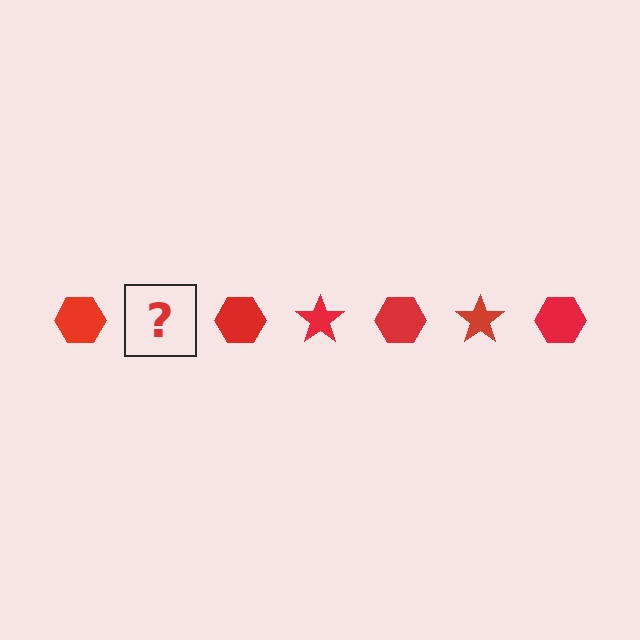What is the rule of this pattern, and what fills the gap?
The rule is that the pattern cycles through hexagon, star shapes in red. The gap should be filled with a red star.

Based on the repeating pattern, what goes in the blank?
The blank should be a red star.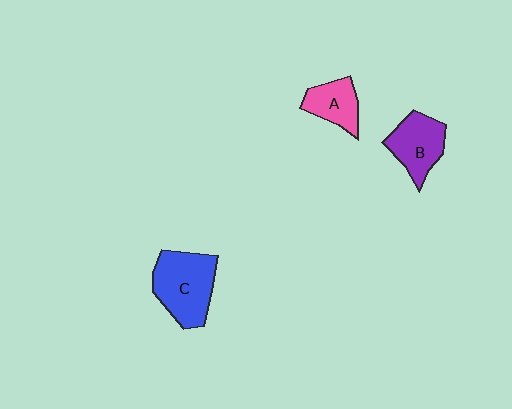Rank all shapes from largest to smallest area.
From largest to smallest: C (blue), B (purple), A (pink).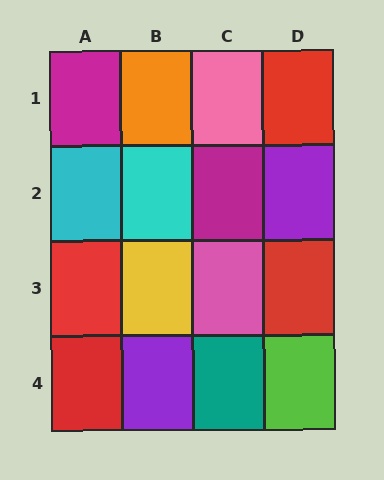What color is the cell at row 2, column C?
Magenta.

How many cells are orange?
1 cell is orange.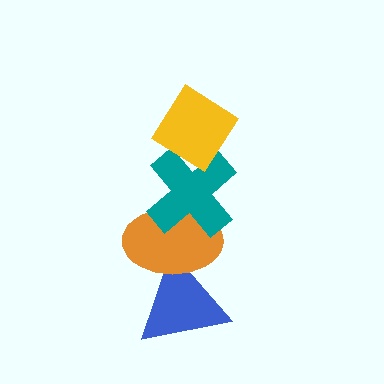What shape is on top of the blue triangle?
The orange ellipse is on top of the blue triangle.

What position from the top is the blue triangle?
The blue triangle is 4th from the top.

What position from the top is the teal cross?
The teal cross is 2nd from the top.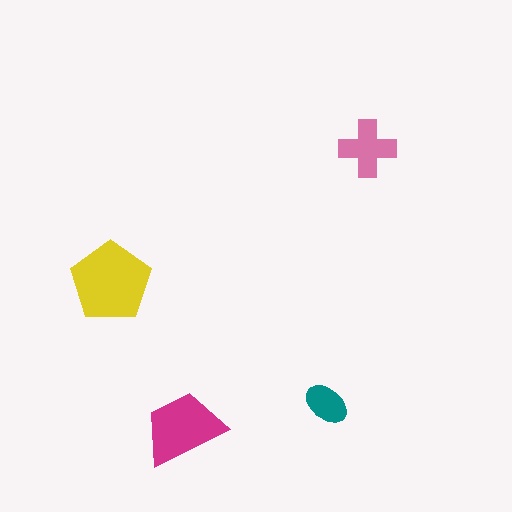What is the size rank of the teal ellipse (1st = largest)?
4th.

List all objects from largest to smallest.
The yellow pentagon, the magenta trapezoid, the pink cross, the teal ellipse.